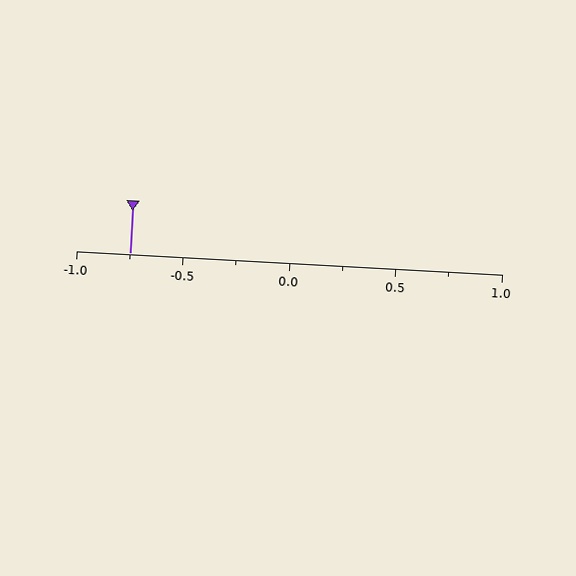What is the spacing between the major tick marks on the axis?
The major ticks are spaced 0.5 apart.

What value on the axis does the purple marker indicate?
The marker indicates approximately -0.75.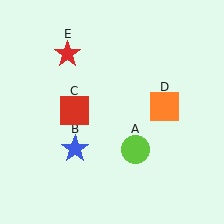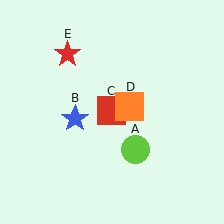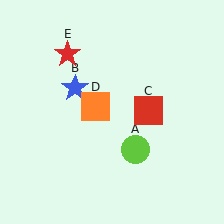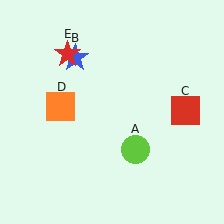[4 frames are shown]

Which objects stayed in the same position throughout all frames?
Lime circle (object A) and red star (object E) remained stationary.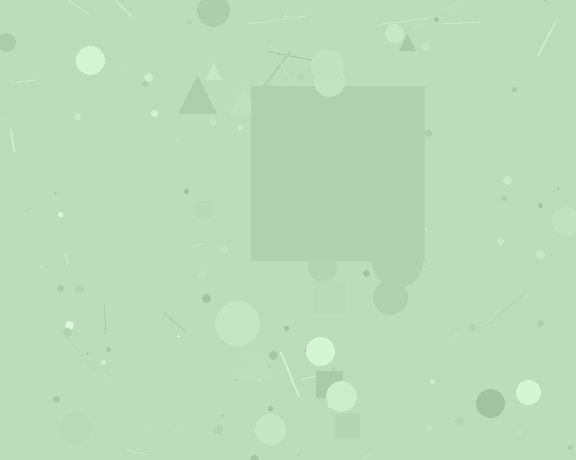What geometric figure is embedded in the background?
A square is embedded in the background.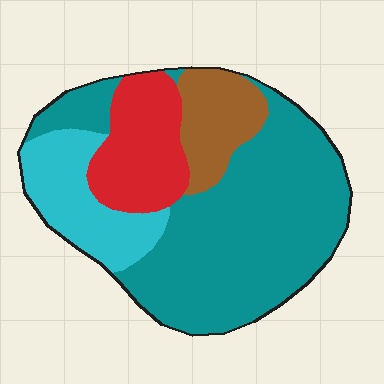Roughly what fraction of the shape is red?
Red takes up about one sixth (1/6) of the shape.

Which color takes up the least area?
Brown, at roughly 10%.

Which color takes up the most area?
Teal, at roughly 55%.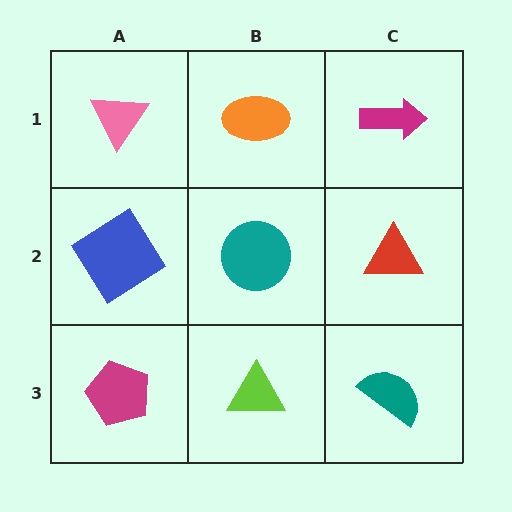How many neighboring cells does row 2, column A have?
3.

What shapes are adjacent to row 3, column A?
A blue diamond (row 2, column A), a lime triangle (row 3, column B).